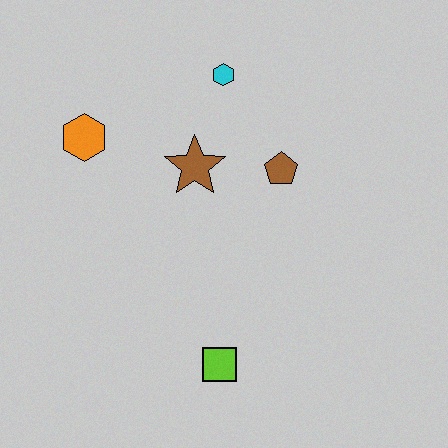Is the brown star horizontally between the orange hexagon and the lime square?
Yes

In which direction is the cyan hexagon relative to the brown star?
The cyan hexagon is above the brown star.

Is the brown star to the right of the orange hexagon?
Yes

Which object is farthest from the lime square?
The cyan hexagon is farthest from the lime square.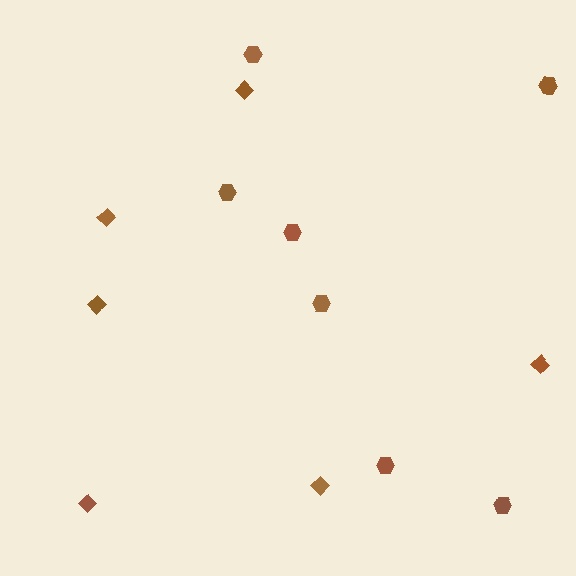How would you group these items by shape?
There are 2 groups: one group of diamonds (6) and one group of hexagons (7).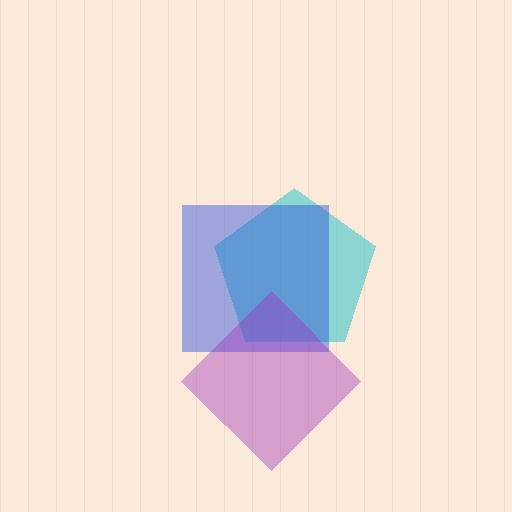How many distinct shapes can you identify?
There are 3 distinct shapes: a cyan pentagon, a blue square, a purple diamond.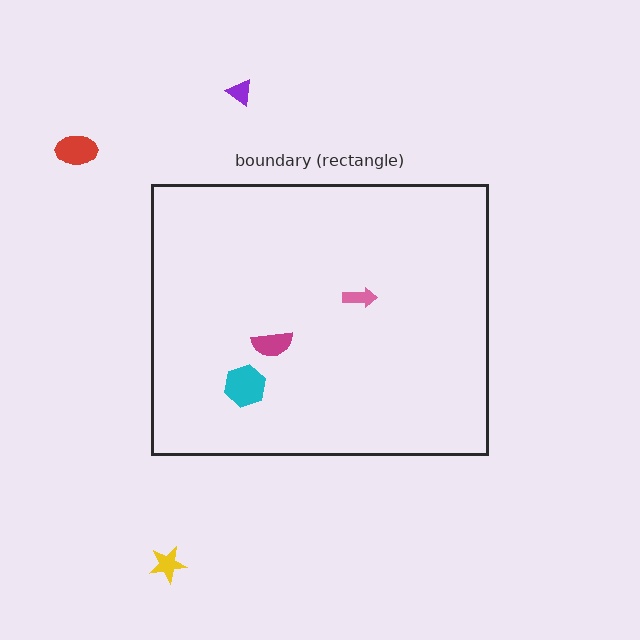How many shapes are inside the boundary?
3 inside, 3 outside.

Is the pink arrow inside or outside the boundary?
Inside.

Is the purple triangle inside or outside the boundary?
Outside.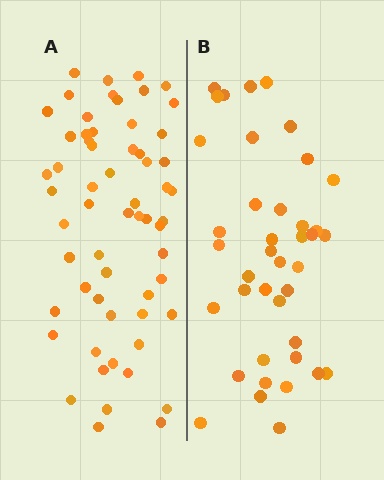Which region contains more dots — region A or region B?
Region A (the left region) has more dots.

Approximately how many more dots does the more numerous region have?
Region A has approximately 20 more dots than region B.